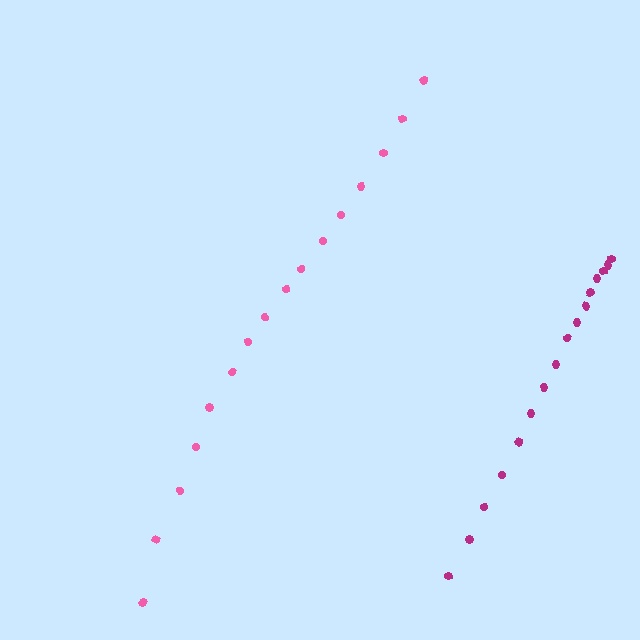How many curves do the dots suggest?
There are 2 distinct paths.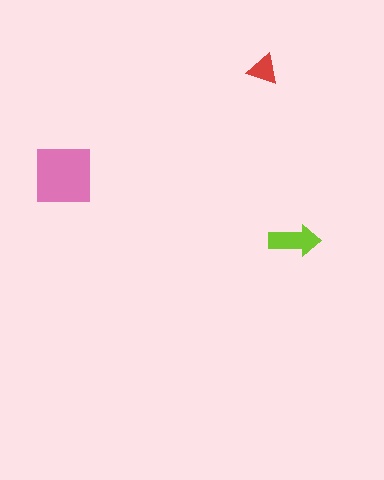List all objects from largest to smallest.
The pink square, the lime arrow, the red triangle.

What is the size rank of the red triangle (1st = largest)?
3rd.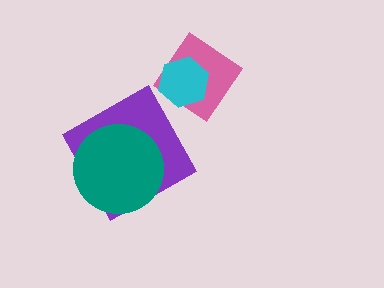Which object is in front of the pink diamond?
The cyan hexagon is in front of the pink diamond.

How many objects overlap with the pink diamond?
1 object overlaps with the pink diamond.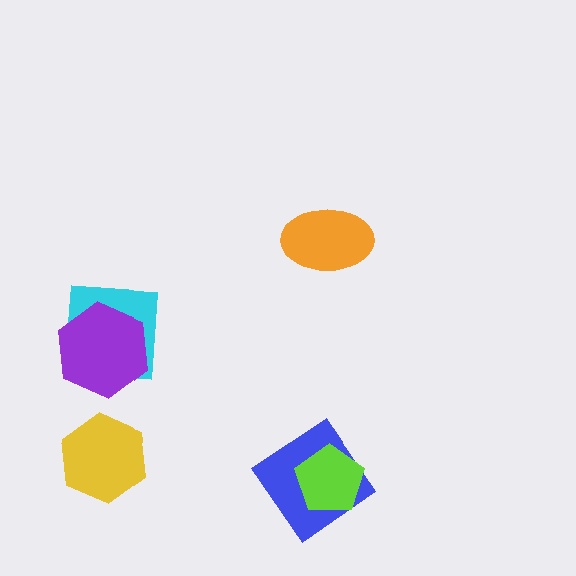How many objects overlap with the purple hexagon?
1 object overlaps with the purple hexagon.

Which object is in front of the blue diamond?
The lime pentagon is in front of the blue diamond.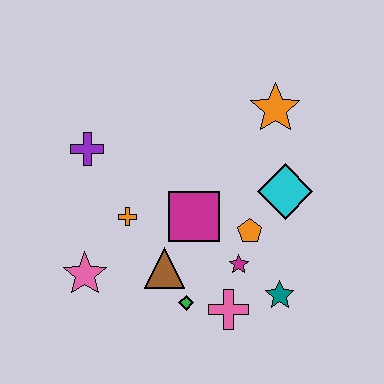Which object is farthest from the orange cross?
The orange star is farthest from the orange cross.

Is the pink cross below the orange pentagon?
Yes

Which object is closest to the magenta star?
The orange pentagon is closest to the magenta star.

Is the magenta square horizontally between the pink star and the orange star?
Yes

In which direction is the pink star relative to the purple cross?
The pink star is below the purple cross.